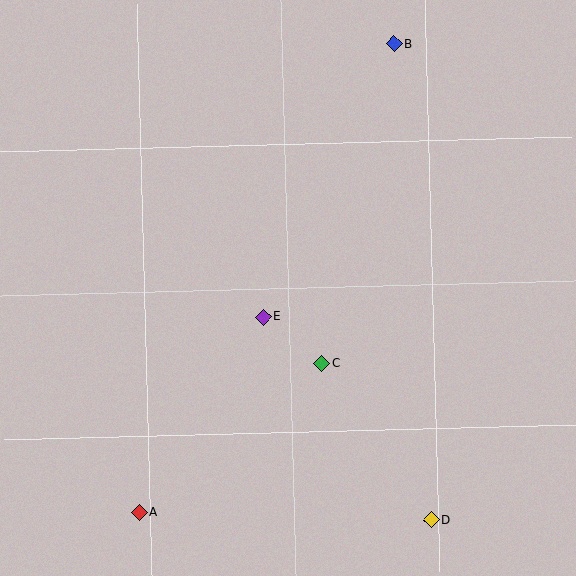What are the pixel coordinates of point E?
Point E is at (263, 317).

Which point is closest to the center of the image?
Point E at (263, 317) is closest to the center.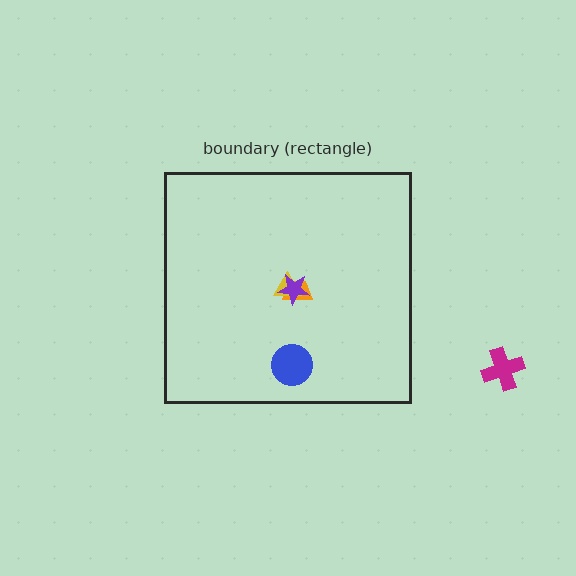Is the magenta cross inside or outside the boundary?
Outside.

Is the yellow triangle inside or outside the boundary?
Inside.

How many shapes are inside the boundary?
4 inside, 1 outside.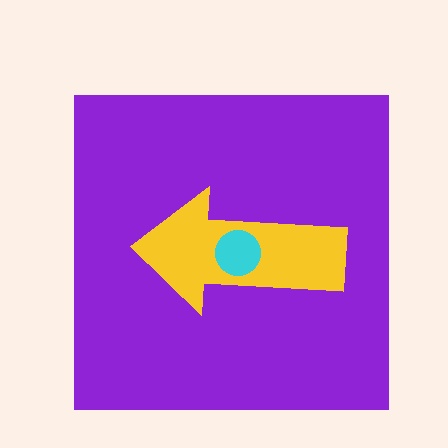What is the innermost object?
The cyan circle.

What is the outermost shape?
The purple square.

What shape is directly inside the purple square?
The yellow arrow.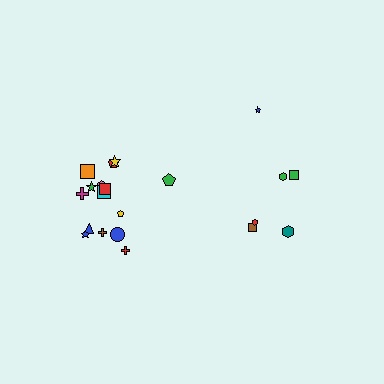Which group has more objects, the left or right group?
The left group.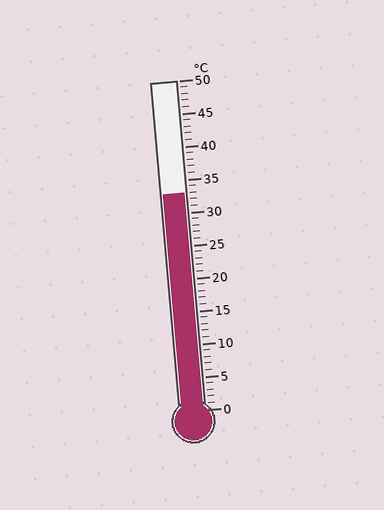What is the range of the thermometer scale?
The thermometer scale ranges from 0°C to 50°C.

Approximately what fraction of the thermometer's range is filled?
The thermometer is filled to approximately 65% of its range.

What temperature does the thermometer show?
The thermometer shows approximately 33°C.